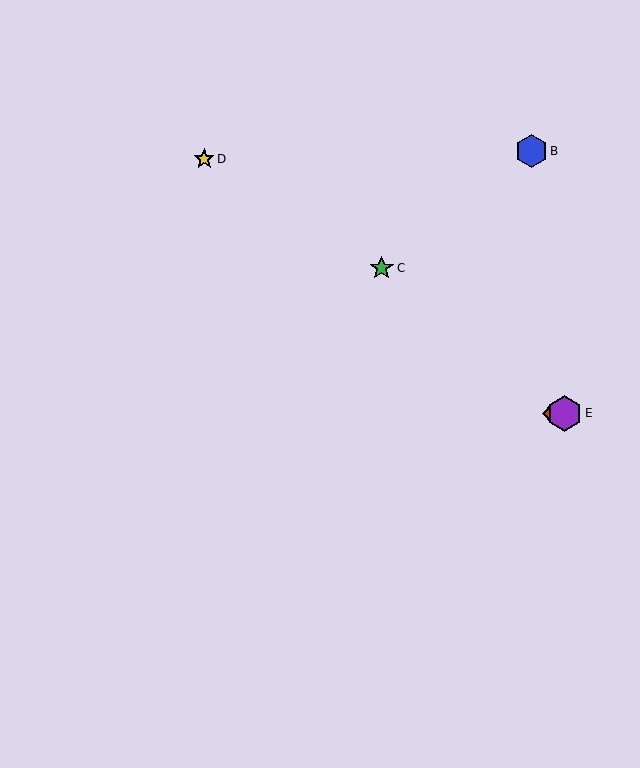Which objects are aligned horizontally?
Objects A, E are aligned horizontally.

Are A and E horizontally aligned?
Yes, both are at y≈413.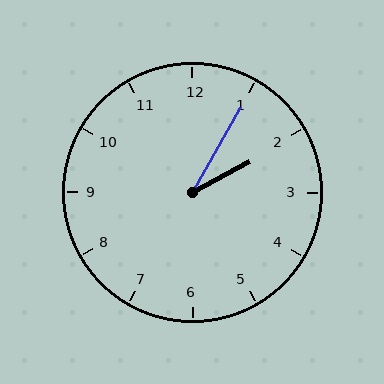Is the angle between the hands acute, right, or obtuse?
It is acute.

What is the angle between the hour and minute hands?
Approximately 32 degrees.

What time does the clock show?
2:05.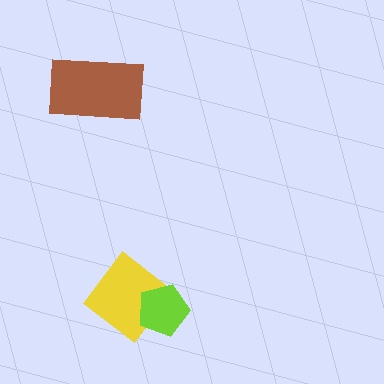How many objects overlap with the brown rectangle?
0 objects overlap with the brown rectangle.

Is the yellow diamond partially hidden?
Yes, it is partially covered by another shape.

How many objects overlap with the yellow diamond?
1 object overlaps with the yellow diamond.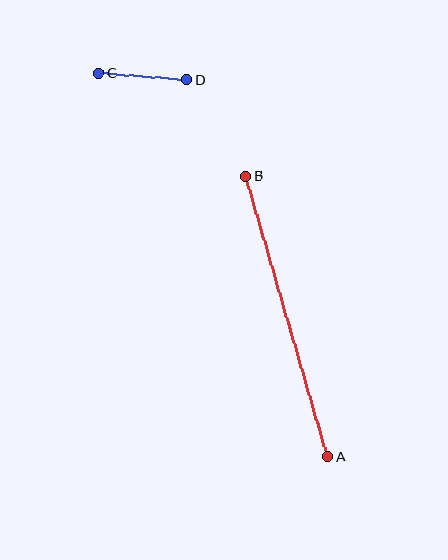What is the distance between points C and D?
The distance is approximately 89 pixels.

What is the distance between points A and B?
The distance is approximately 292 pixels.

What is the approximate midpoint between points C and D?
The midpoint is at approximately (143, 77) pixels.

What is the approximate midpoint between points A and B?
The midpoint is at approximately (287, 317) pixels.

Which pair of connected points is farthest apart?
Points A and B are farthest apart.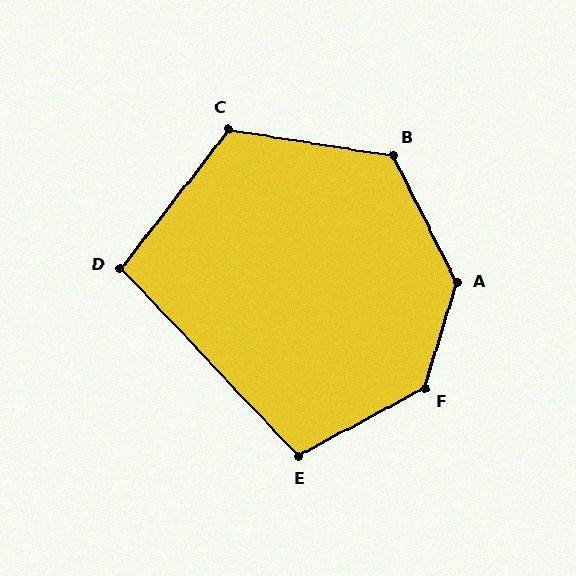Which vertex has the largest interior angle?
A, at approximately 136 degrees.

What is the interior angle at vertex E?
Approximately 105 degrees (obtuse).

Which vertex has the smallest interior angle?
D, at approximately 98 degrees.